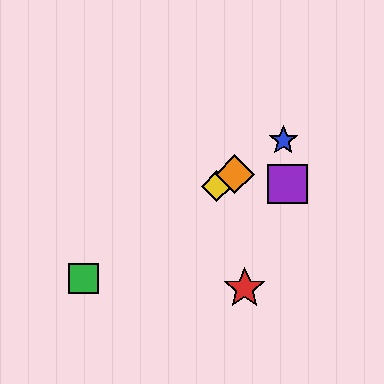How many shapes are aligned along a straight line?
4 shapes (the blue star, the green square, the yellow diamond, the orange diamond) are aligned along a straight line.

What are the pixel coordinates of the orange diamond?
The orange diamond is at (235, 174).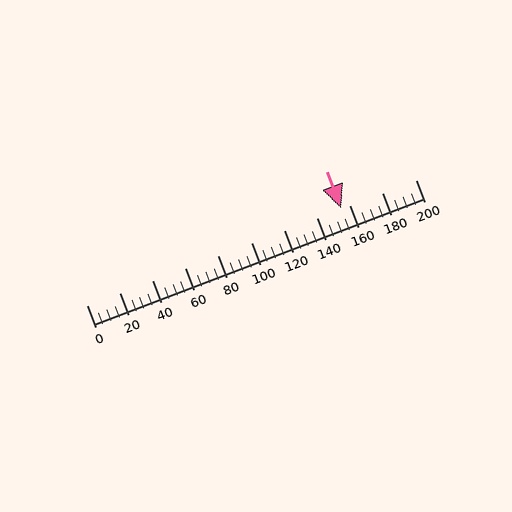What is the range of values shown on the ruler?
The ruler shows values from 0 to 200.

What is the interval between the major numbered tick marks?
The major tick marks are spaced 20 units apart.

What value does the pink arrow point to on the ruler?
The pink arrow points to approximately 155.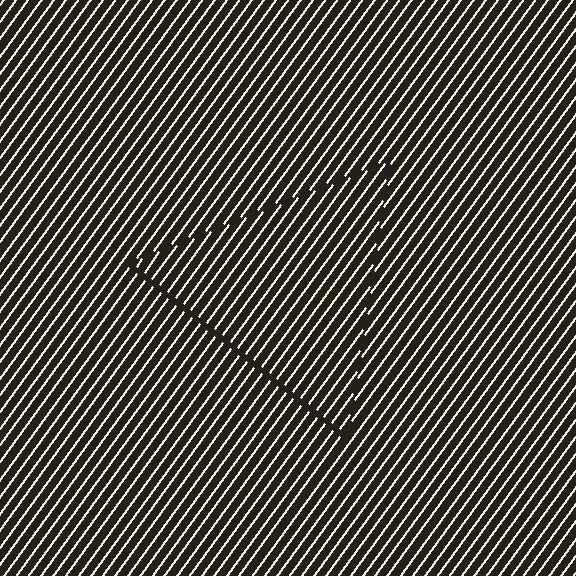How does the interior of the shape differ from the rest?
The interior of the shape contains the same grating, shifted by half a period — the contour is defined by the phase discontinuity where line-ends from the inner and outer gratings abut.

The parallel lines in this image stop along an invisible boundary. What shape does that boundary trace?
An illusory triangle. The interior of the shape contains the same grating, shifted by half a period — the contour is defined by the phase discontinuity where line-ends from the inner and outer gratings abut.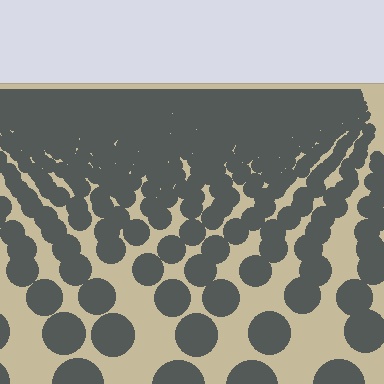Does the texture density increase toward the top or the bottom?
Density increases toward the top.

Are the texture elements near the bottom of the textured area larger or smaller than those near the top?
Larger. Near the bottom, elements are closer to the viewer and appear at a bigger on-screen size.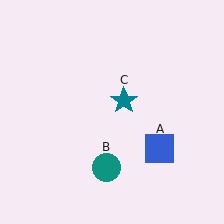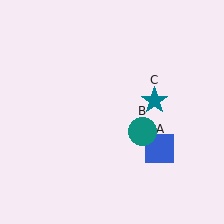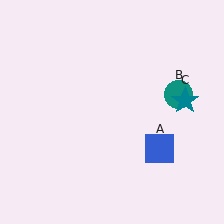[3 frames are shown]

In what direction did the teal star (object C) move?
The teal star (object C) moved right.